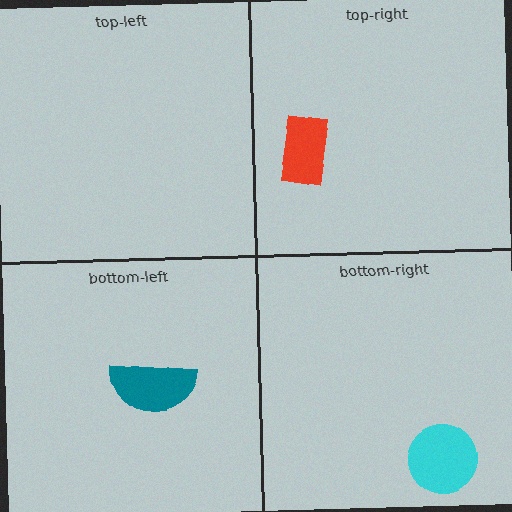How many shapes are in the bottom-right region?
1.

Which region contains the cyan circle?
The bottom-right region.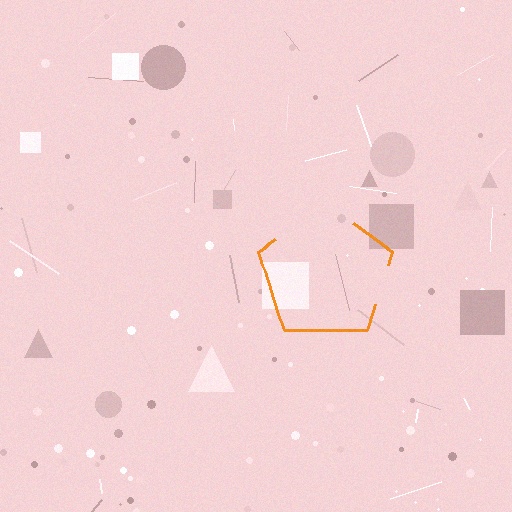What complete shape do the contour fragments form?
The contour fragments form a pentagon.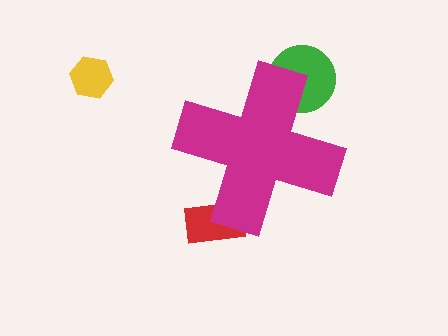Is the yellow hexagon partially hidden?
No, the yellow hexagon is fully visible.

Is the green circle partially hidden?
Yes, the green circle is partially hidden behind the magenta cross.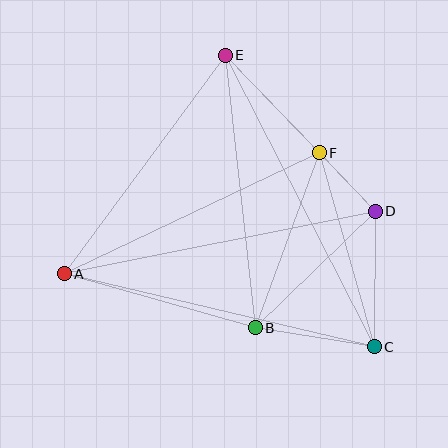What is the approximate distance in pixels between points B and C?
The distance between B and C is approximately 120 pixels.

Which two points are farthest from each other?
Points C and E are farthest from each other.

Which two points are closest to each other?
Points D and F are closest to each other.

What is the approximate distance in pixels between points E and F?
The distance between E and F is approximately 135 pixels.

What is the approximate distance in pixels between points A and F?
The distance between A and F is approximately 282 pixels.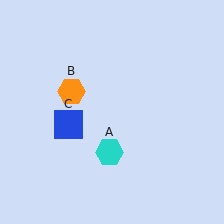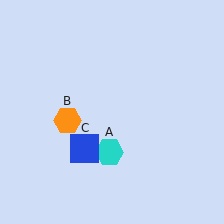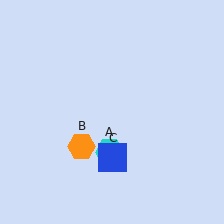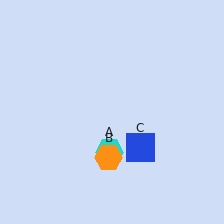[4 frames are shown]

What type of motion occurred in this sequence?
The orange hexagon (object B), blue square (object C) rotated counterclockwise around the center of the scene.